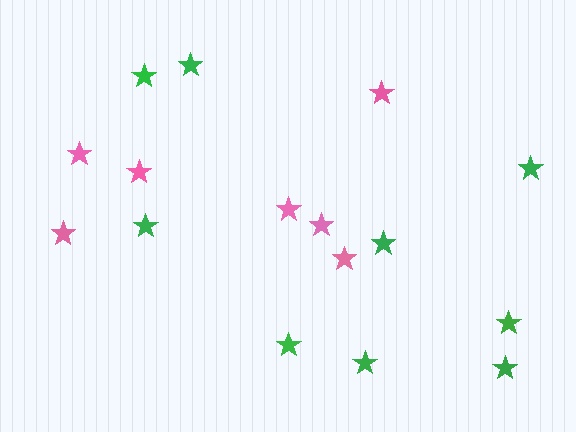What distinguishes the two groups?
There are 2 groups: one group of green stars (9) and one group of pink stars (7).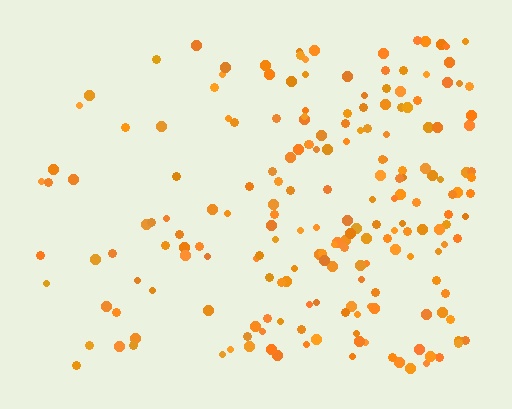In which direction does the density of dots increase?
From left to right, with the right side densest.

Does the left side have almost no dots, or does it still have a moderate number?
Still a moderate number, just noticeably fewer than the right.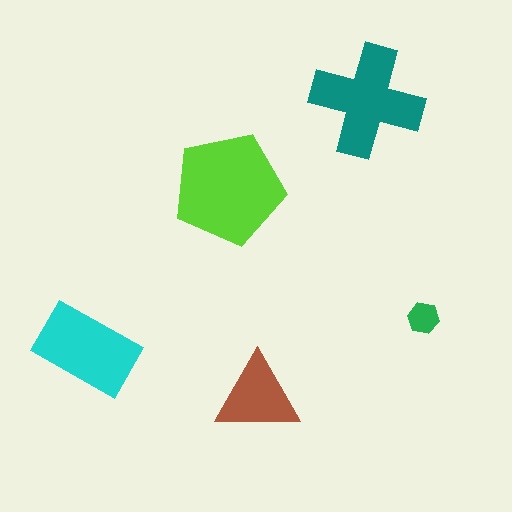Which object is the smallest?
The green hexagon.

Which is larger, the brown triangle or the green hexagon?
The brown triangle.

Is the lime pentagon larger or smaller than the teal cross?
Larger.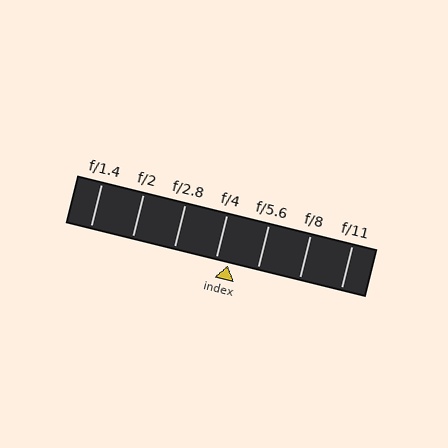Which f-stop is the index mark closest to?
The index mark is closest to f/4.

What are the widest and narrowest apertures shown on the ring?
The widest aperture shown is f/1.4 and the narrowest is f/11.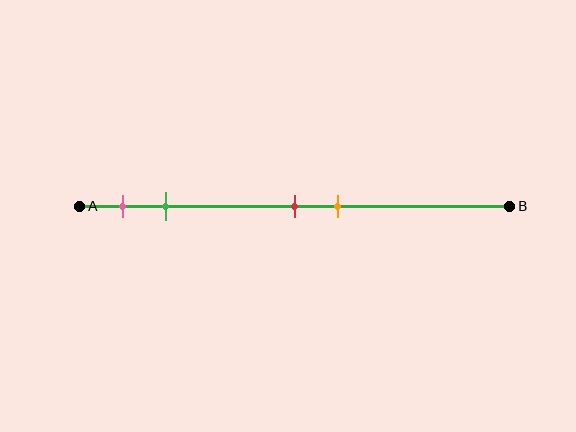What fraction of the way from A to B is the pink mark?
The pink mark is approximately 10% (0.1) of the way from A to B.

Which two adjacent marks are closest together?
The red and orange marks are the closest adjacent pair.